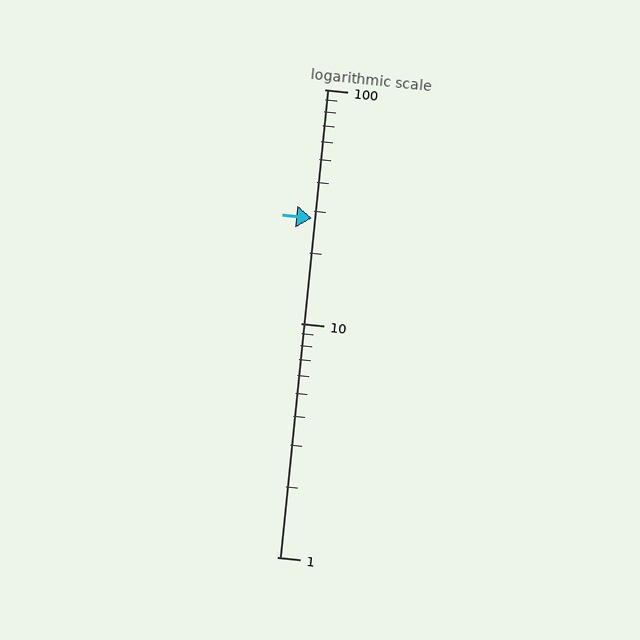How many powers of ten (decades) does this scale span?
The scale spans 2 decades, from 1 to 100.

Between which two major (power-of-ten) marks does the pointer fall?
The pointer is between 10 and 100.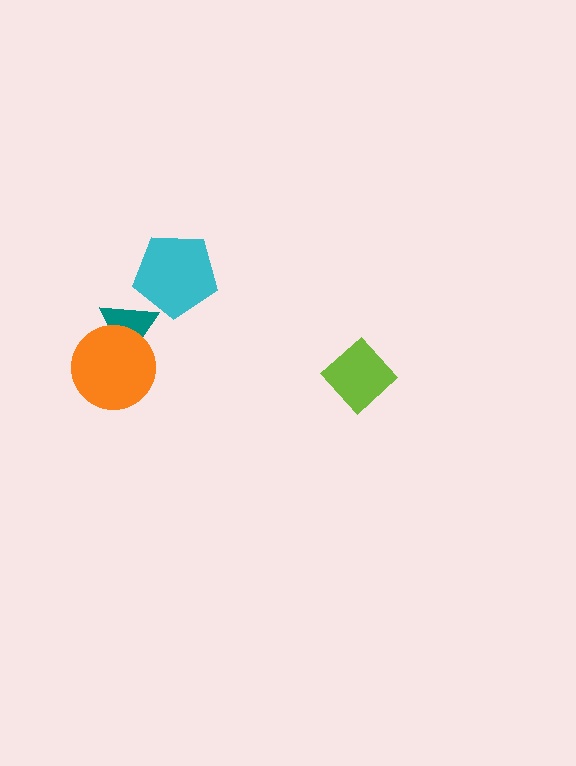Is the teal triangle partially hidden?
Yes, it is partially covered by another shape.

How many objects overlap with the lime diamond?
0 objects overlap with the lime diamond.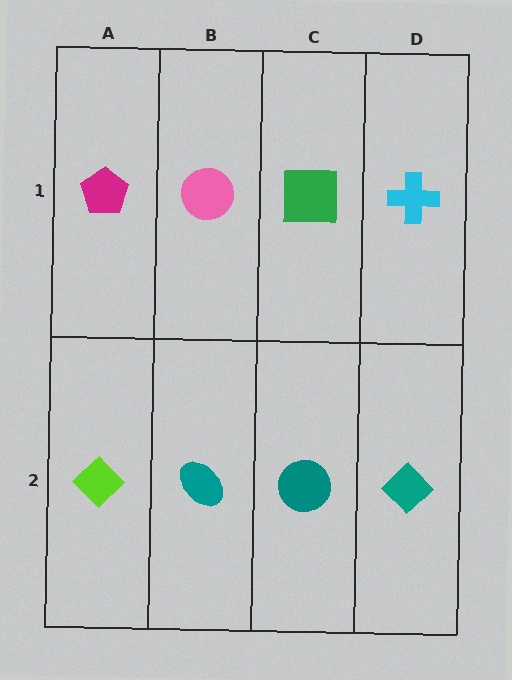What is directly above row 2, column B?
A pink circle.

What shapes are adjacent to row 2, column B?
A pink circle (row 1, column B), a lime diamond (row 2, column A), a teal circle (row 2, column C).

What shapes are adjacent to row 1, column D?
A teal diamond (row 2, column D), a green square (row 1, column C).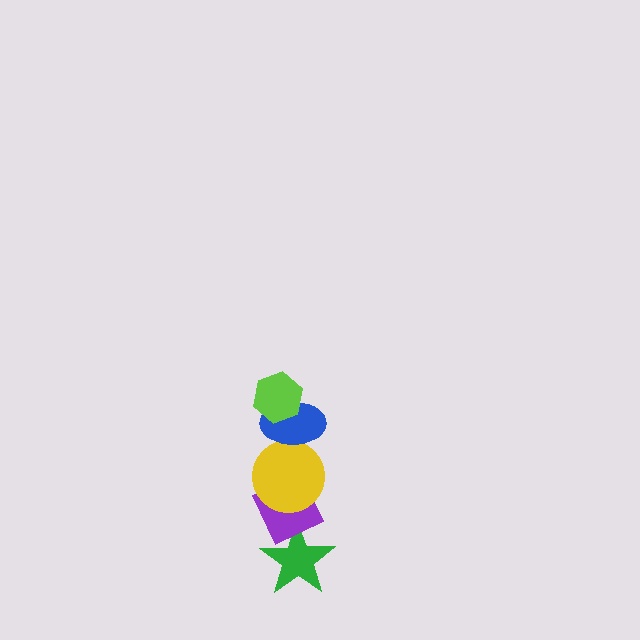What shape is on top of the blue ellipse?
The lime hexagon is on top of the blue ellipse.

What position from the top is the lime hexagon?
The lime hexagon is 1st from the top.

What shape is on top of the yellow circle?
The blue ellipse is on top of the yellow circle.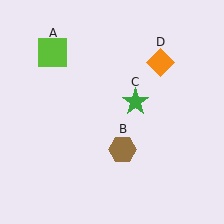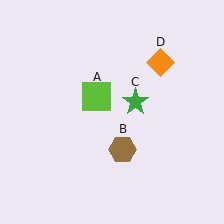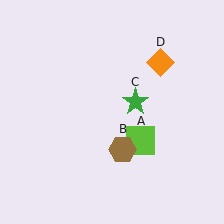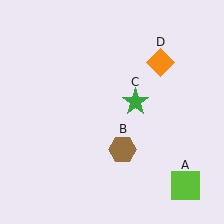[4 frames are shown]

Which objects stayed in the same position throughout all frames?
Brown hexagon (object B) and green star (object C) and orange diamond (object D) remained stationary.